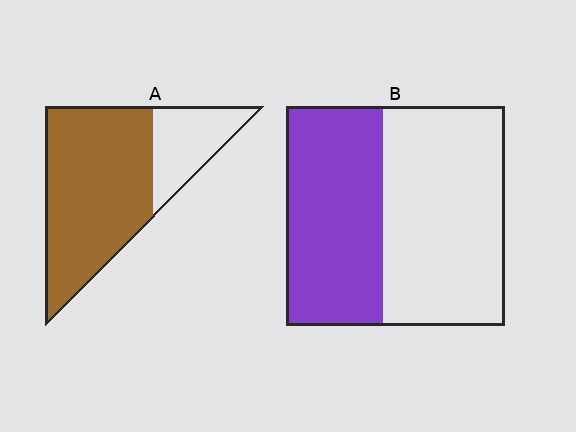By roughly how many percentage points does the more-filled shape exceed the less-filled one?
By roughly 30 percentage points (A over B).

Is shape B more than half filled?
No.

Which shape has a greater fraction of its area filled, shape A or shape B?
Shape A.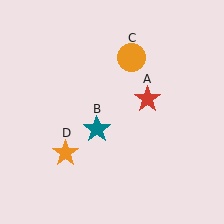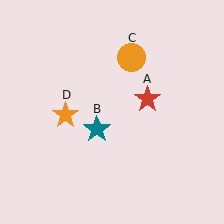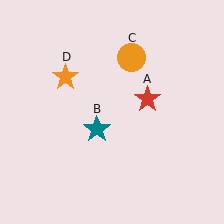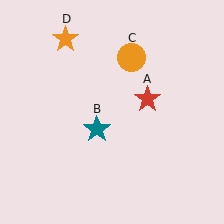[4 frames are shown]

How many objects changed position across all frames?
1 object changed position: orange star (object D).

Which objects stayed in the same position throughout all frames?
Red star (object A) and teal star (object B) and orange circle (object C) remained stationary.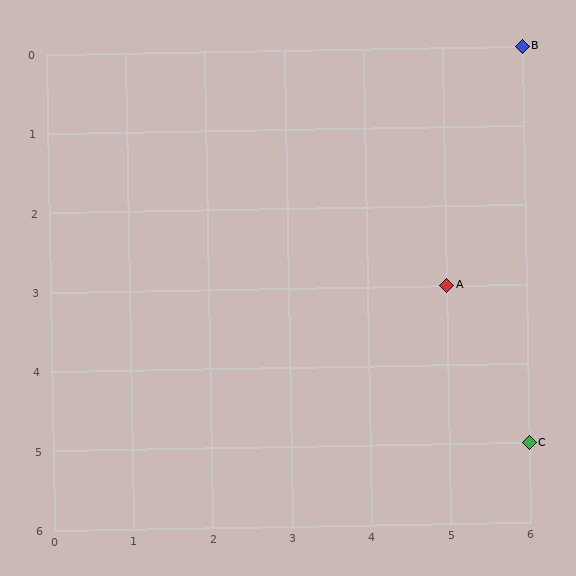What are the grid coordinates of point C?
Point C is at grid coordinates (6, 5).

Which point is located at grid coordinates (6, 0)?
Point B is at (6, 0).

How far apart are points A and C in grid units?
Points A and C are 1 column and 2 rows apart (about 2.2 grid units diagonally).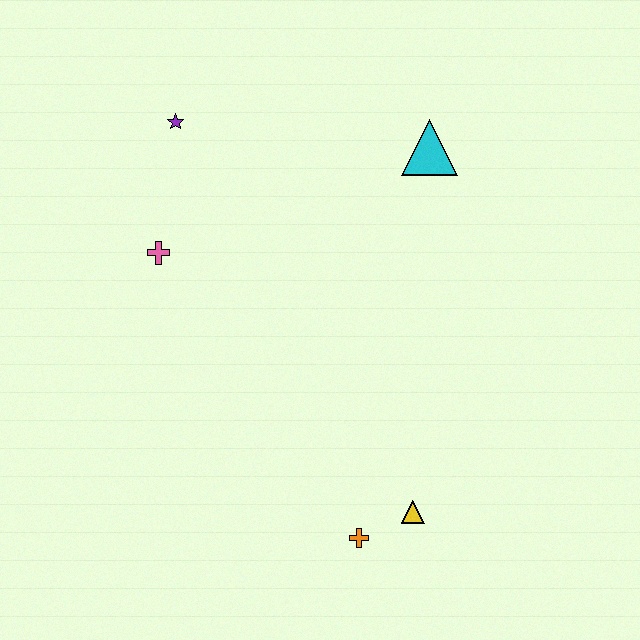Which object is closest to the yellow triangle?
The orange cross is closest to the yellow triangle.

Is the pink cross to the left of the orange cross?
Yes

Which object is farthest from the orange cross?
The purple star is farthest from the orange cross.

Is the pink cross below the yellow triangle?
No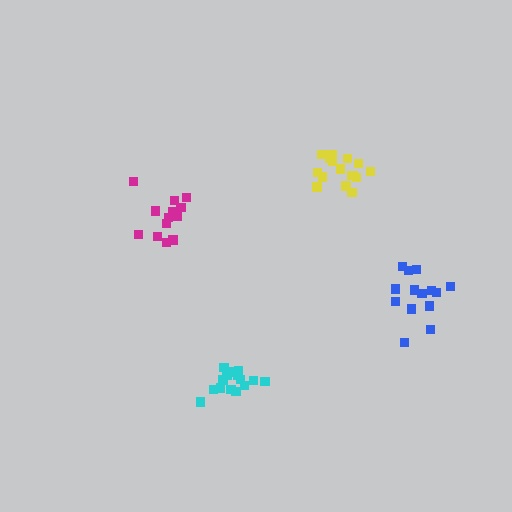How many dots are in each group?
Group 1: 15 dots, Group 2: 14 dots, Group 3: 13 dots, Group 4: 16 dots (58 total).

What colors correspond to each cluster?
The clusters are colored: cyan, blue, magenta, yellow.